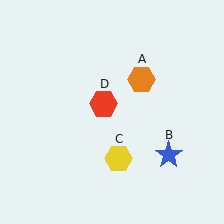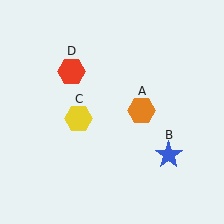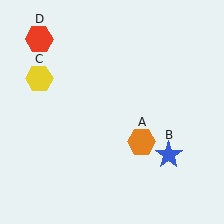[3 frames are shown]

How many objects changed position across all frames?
3 objects changed position: orange hexagon (object A), yellow hexagon (object C), red hexagon (object D).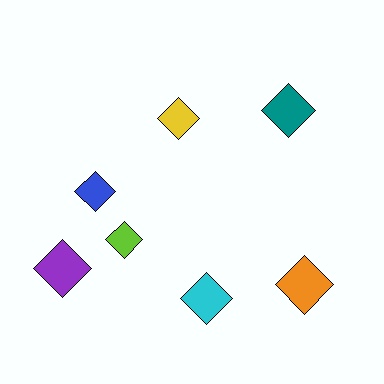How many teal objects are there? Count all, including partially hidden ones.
There is 1 teal object.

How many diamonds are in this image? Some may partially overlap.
There are 7 diamonds.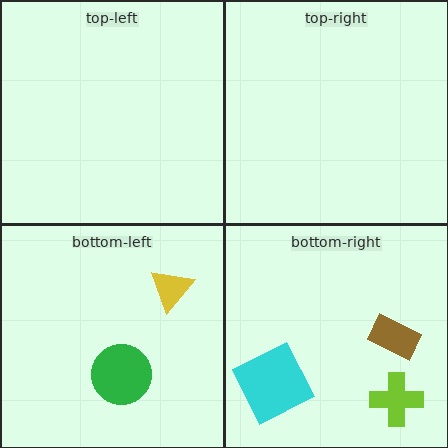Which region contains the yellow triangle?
The bottom-left region.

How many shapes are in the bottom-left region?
2.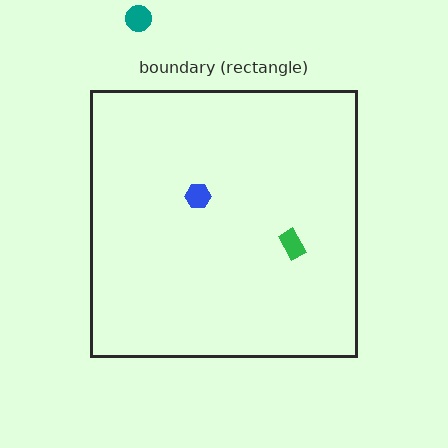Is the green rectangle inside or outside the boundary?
Inside.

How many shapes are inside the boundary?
2 inside, 1 outside.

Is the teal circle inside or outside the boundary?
Outside.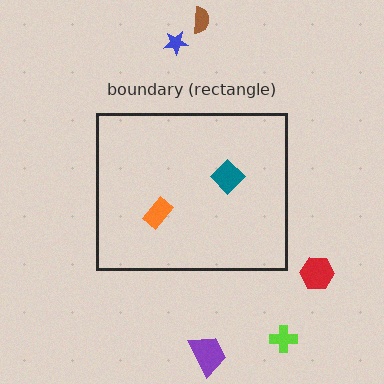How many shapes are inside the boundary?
2 inside, 5 outside.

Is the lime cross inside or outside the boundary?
Outside.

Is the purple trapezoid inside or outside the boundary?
Outside.